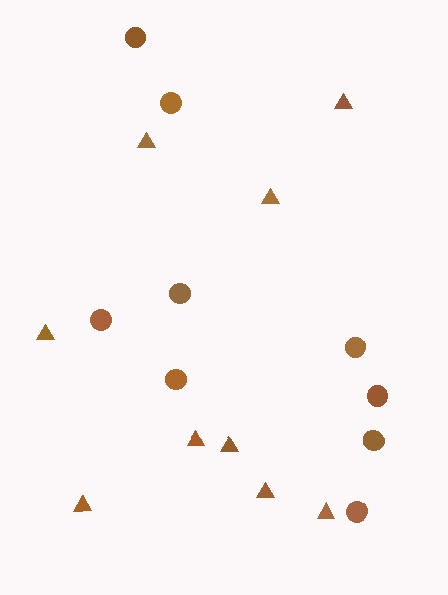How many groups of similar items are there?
There are 2 groups: one group of triangles (9) and one group of circles (9).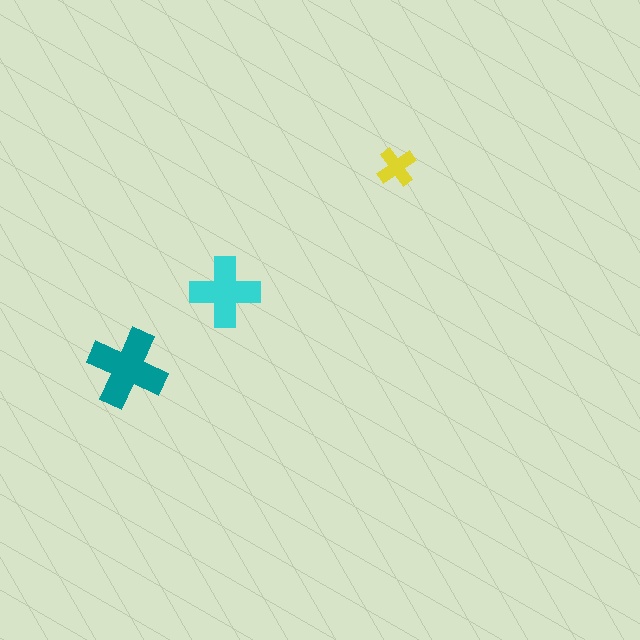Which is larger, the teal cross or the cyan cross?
The teal one.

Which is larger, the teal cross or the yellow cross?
The teal one.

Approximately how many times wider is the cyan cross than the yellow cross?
About 2 times wider.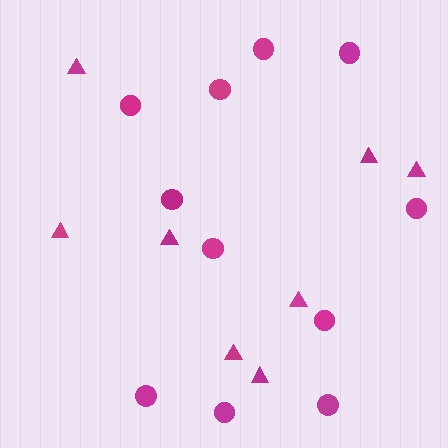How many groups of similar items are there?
There are 2 groups: one group of circles (11) and one group of triangles (8).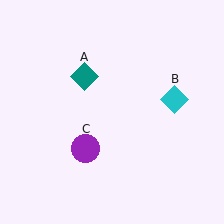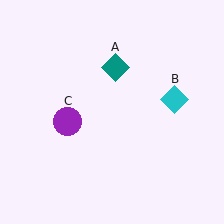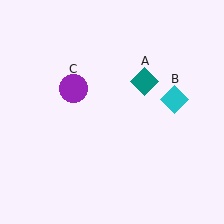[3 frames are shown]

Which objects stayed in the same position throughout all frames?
Cyan diamond (object B) remained stationary.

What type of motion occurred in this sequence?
The teal diamond (object A), purple circle (object C) rotated clockwise around the center of the scene.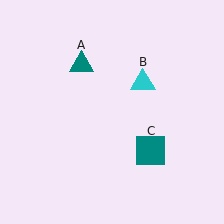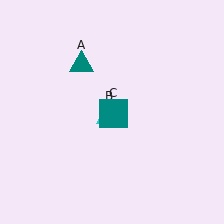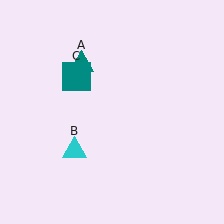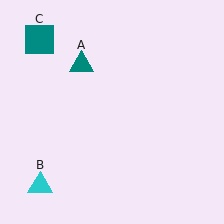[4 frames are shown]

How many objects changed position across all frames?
2 objects changed position: cyan triangle (object B), teal square (object C).